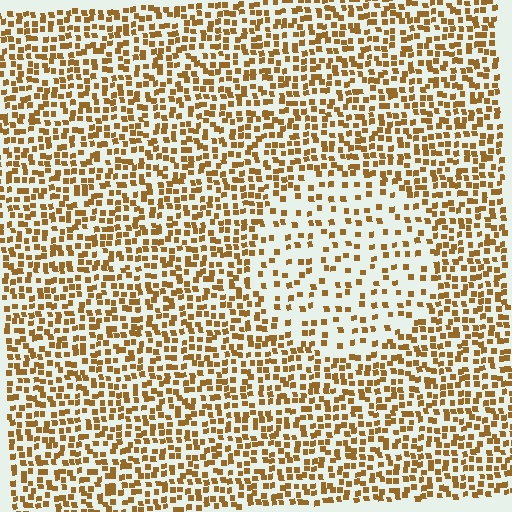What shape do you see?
I see a circle.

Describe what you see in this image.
The image contains small brown elements arranged at two different densities. A circle-shaped region is visible where the elements are less densely packed than the surrounding area.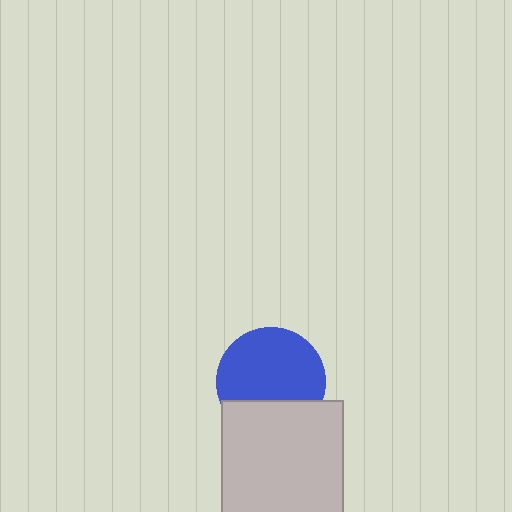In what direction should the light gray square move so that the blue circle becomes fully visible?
The light gray square should move down. That is the shortest direction to clear the overlap and leave the blue circle fully visible.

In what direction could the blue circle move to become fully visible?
The blue circle could move up. That would shift it out from behind the light gray square entirely.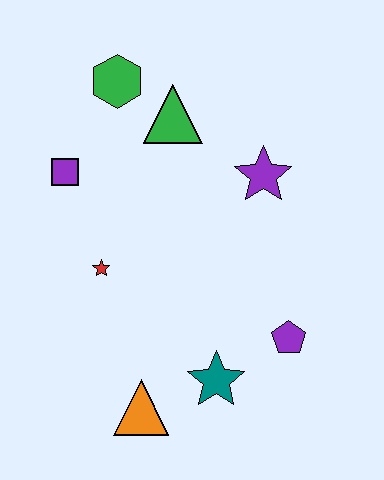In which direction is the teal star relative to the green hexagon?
The teal star is below the green hexagon.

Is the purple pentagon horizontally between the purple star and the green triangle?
No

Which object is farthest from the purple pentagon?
The green hexagon is farthest from the purple pentagon.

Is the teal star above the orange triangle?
Yes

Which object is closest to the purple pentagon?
The teal star is closest to the purple pentagon.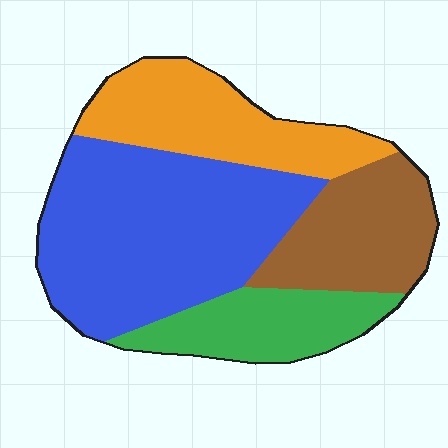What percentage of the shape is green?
Green takes up about one sixth (1/6) of the shape.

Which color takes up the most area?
Blue, at roughly 45%.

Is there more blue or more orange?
Blue.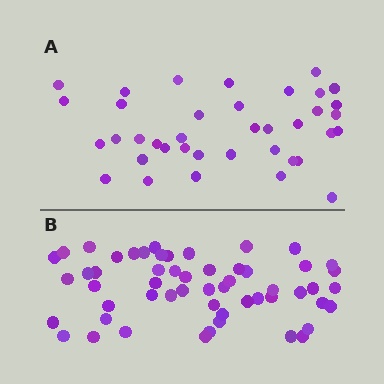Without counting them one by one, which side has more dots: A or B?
Region B (the bottom region) has more dots.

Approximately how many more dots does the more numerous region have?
Region B has approximately 15 more dots than region A.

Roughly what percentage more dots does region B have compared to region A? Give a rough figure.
About 45% more.